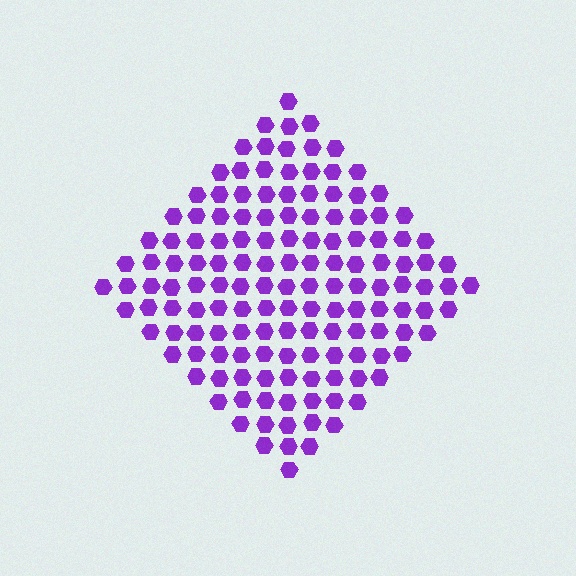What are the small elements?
The small elements are hexagons.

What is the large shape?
The large shape is a diamond.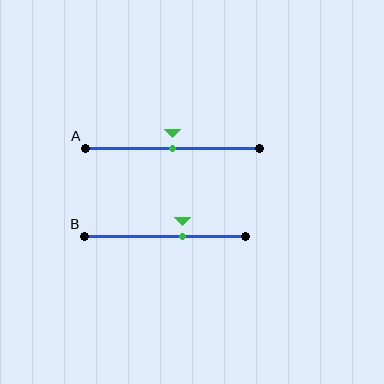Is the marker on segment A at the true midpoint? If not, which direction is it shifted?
Yes, the marker on segment A is at the true midpoint.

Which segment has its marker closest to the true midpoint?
Segment A has its marker closest to the true midpoint.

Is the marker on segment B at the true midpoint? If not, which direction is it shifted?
No, the marker on segment B is shifted to the right by about 11% of the segment length.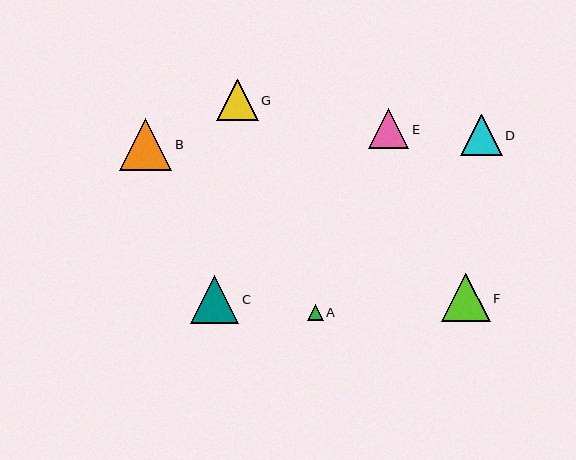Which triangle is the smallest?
Triangle A is the smallest with a size of approximately 16 pixels.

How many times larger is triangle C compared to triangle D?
Triangle C is approximately 1.2 times the size of triangle D.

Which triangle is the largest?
Triangle B is the largest with a size of approximately 52 pixels.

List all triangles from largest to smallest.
From largest to smallest: B, C, F, D, G, E, A.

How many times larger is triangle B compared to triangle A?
Triangle B is approximately 3.3 times the size of triangle A.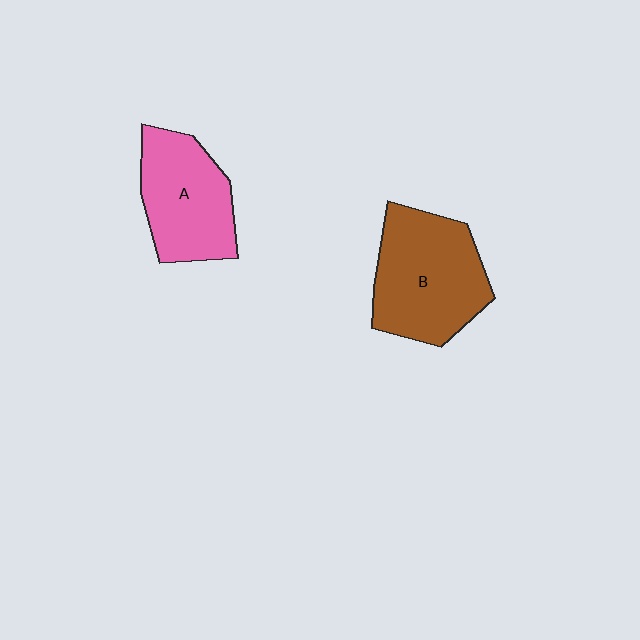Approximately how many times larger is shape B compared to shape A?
Approximately 1.2 times.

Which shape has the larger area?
Shape B (brown).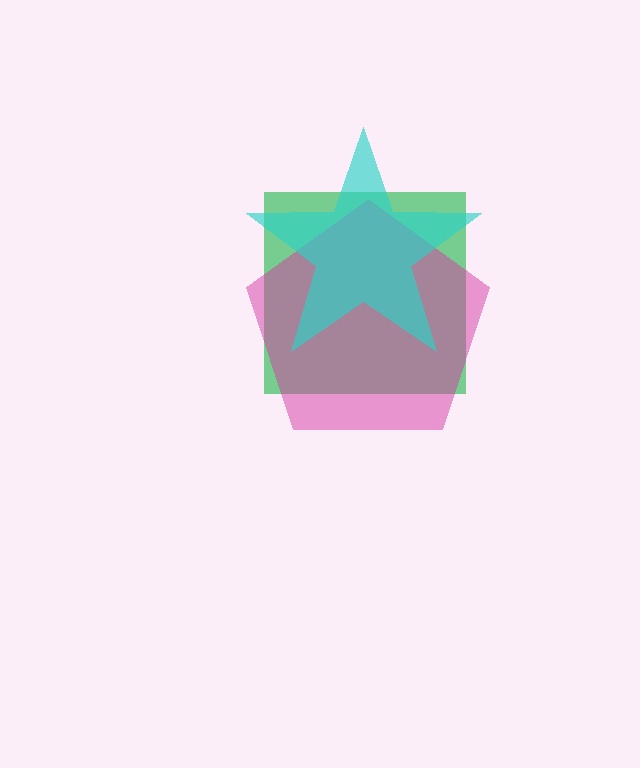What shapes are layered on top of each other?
The layered shapes are: a green square, a magenta pentagon, a cyan star.